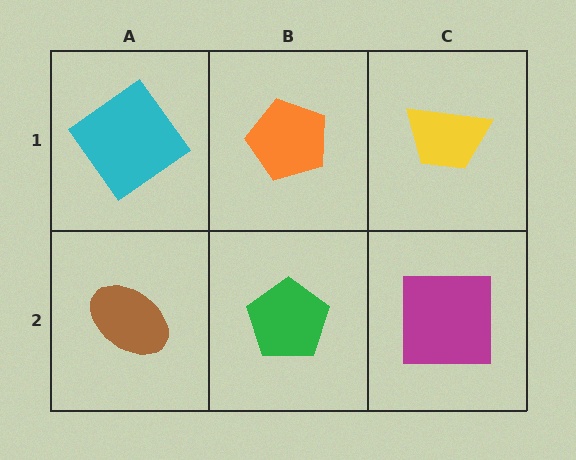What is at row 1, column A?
A cyan diamond.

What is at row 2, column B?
A green pentagon.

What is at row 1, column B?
An orange pentagon.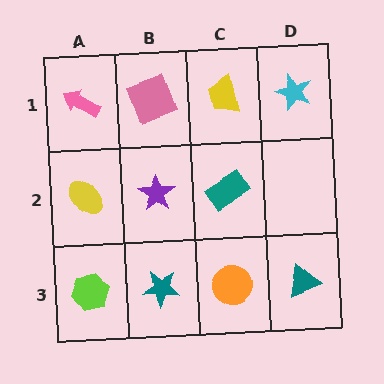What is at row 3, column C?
An orange circle.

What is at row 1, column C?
A yellow trapezoid.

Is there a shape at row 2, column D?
No, that cell is empty.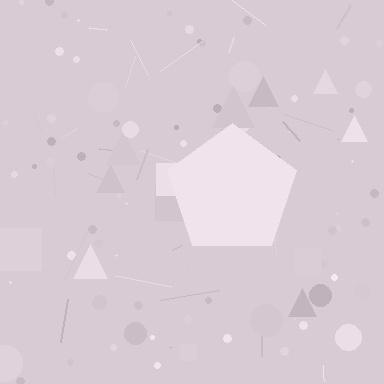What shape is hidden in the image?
A pentagon is hidden in the image.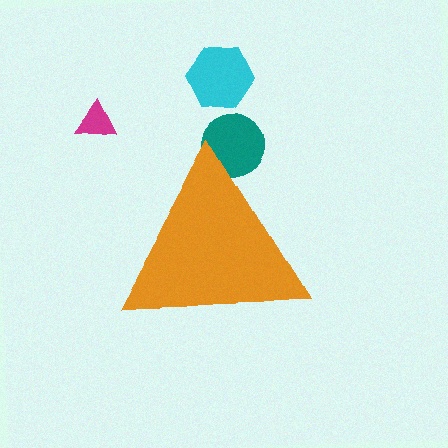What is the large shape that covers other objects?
An orange triangle.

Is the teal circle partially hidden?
Yes, the teal circle is partially hidden behind the orange triangle.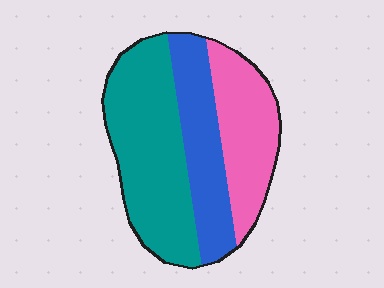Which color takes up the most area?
Teal, at roughly 45%.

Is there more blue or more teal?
Teal.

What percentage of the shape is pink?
Pink covers around 30% of the shape.